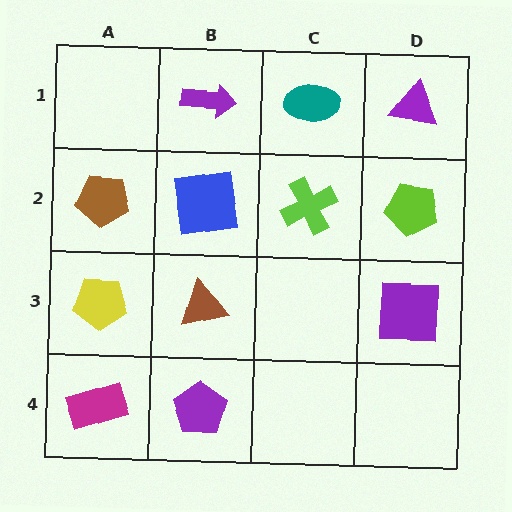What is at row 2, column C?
A lime cross.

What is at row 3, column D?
A purple square.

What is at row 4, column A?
A magenta rectangle.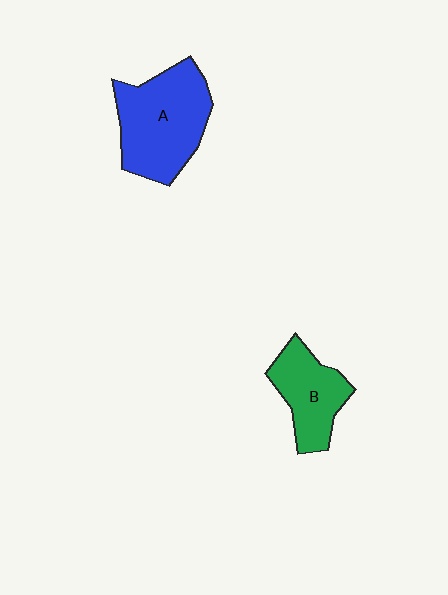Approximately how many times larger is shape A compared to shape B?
Approximately 1.6 times.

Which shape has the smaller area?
Shape B (green).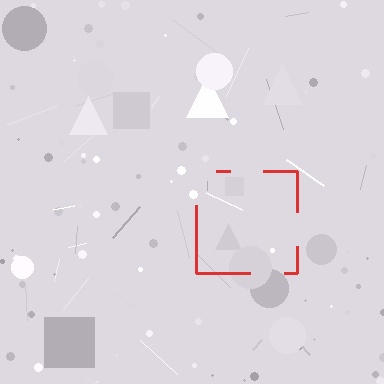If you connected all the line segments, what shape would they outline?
They would outline a square.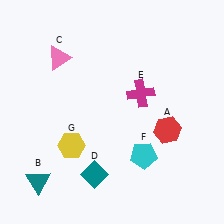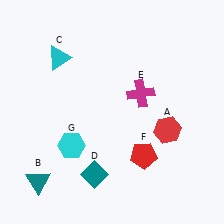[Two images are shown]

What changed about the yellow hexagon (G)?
In Image 1, G is yellow. In Image 2, it changed to cyan.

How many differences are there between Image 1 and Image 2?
There are 3 differences between the two images.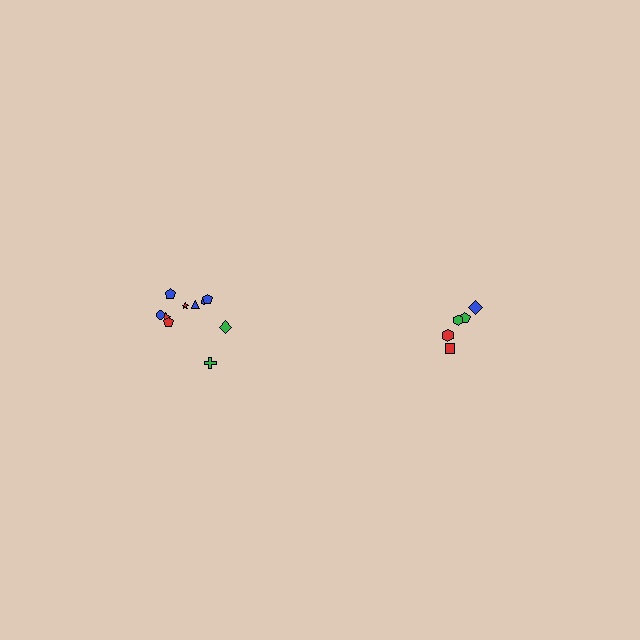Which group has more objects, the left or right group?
The left group.